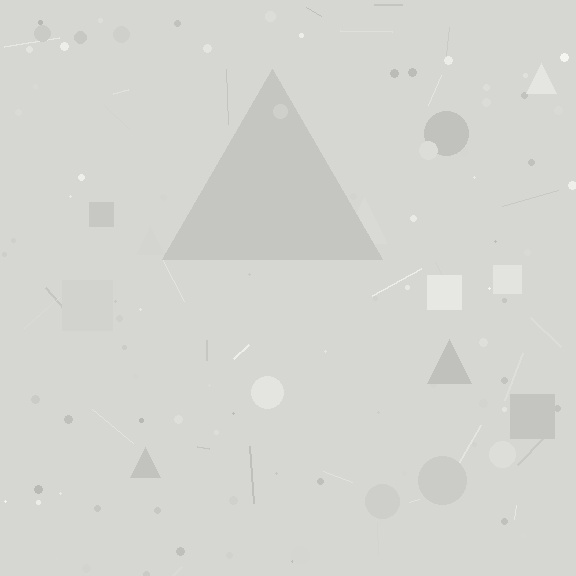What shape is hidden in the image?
A triangle is hidden in the image.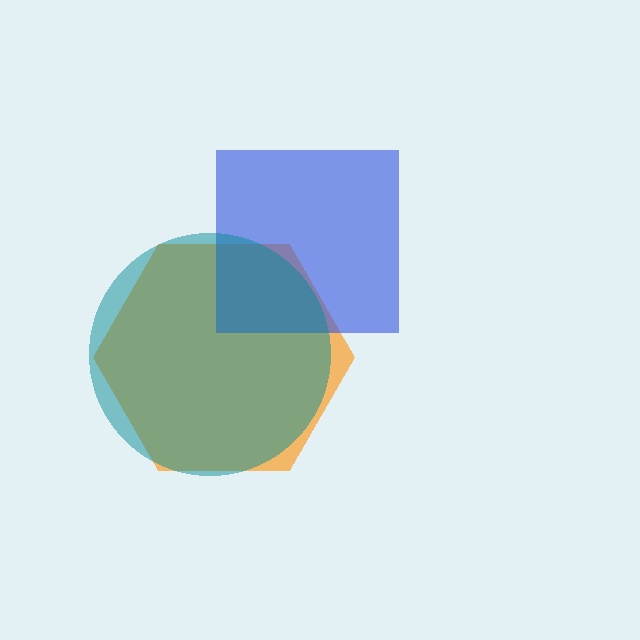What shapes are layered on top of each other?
The layered shapes are: an orange hexagon, a blue square, a teal circle.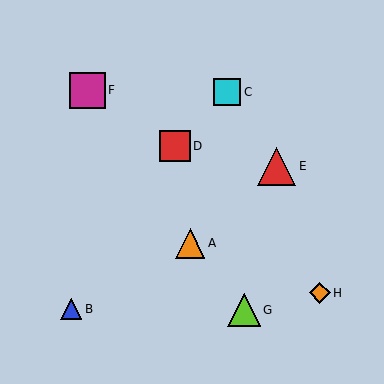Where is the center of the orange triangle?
The center of the orange triangle is at (190, 243).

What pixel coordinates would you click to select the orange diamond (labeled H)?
Click at (320, 293) to select the orange diamond H.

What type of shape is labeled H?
Shape H is an orange diamond.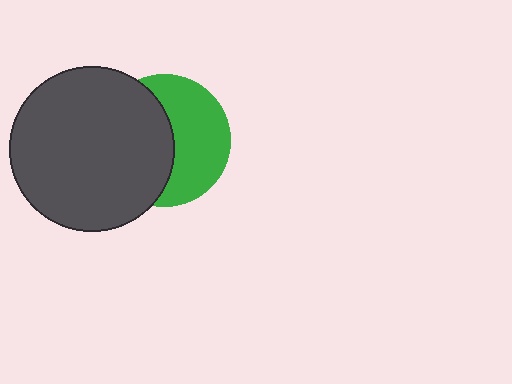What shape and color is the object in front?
The object in front is a dark gray circle.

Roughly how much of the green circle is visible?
About half of it is visible (roughly 50%).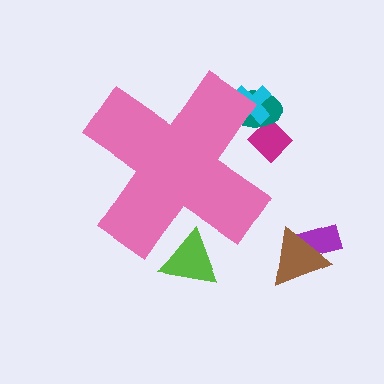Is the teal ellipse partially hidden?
Yes, the teal ellipse is partially hidden behind the pink cross.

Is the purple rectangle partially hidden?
No, the purple rectangle is fully visible.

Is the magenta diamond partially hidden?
Yes, the magenta diamond is partially hidden behind the pink cross.